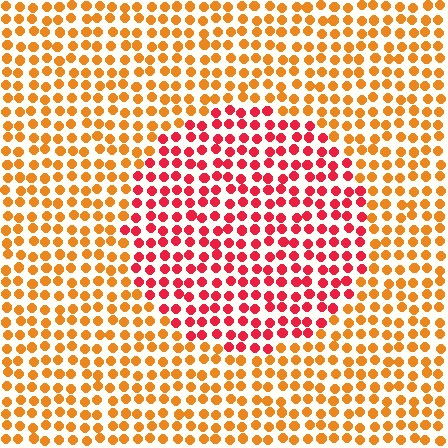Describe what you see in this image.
The image is filled with small orange elements in a uniform arrangement. A circle-shaped region is visible where the elements are tinted to a slightly different hue, forming a subtle color boundary.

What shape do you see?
I see a circle.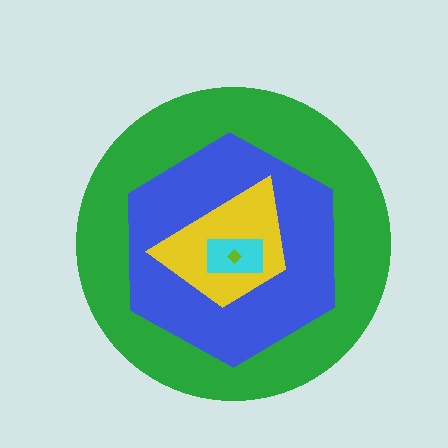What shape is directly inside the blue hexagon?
The yellow trapezoid.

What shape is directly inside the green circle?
The blue hexagon.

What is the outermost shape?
The green circle.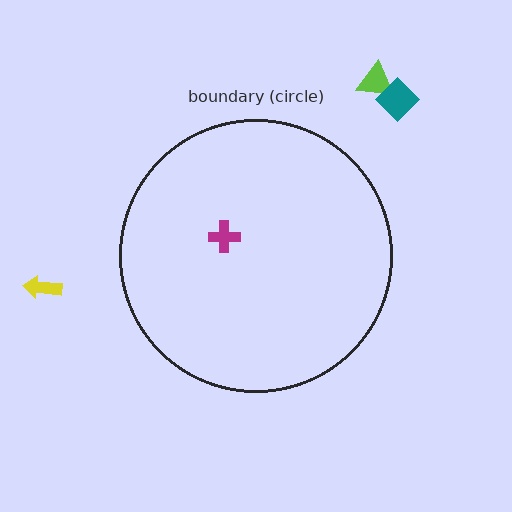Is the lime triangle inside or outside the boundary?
Outside.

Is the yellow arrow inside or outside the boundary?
Outside.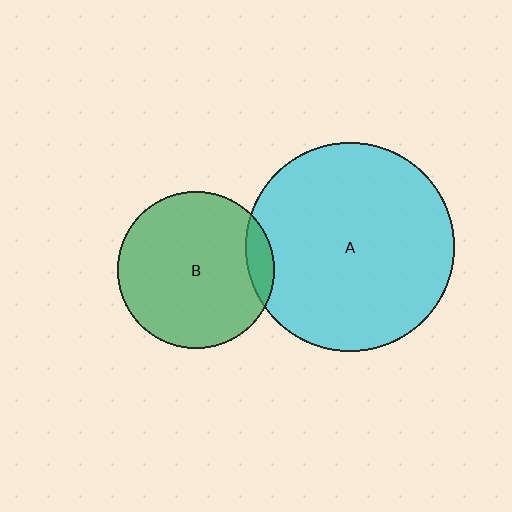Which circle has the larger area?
Circle A (cyan).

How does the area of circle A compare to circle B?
Approximately 1.8 times.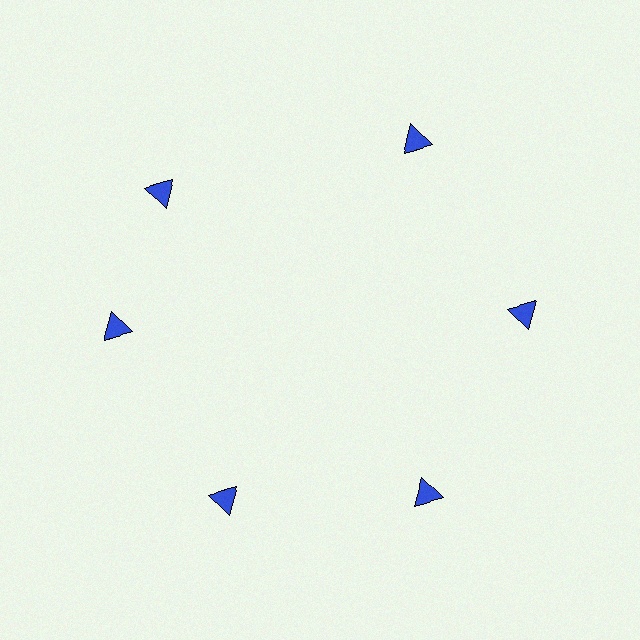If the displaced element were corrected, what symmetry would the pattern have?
It would have 6-fold rotational symmetry — the pattern would map onto itself every 60 degrees.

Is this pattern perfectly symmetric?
No. The 6 blue triangles are arranged in a ring, but one element near the 11 o'clock position is rotated out of alignment along the ring, breaking the 6-fold rotational symmetry.